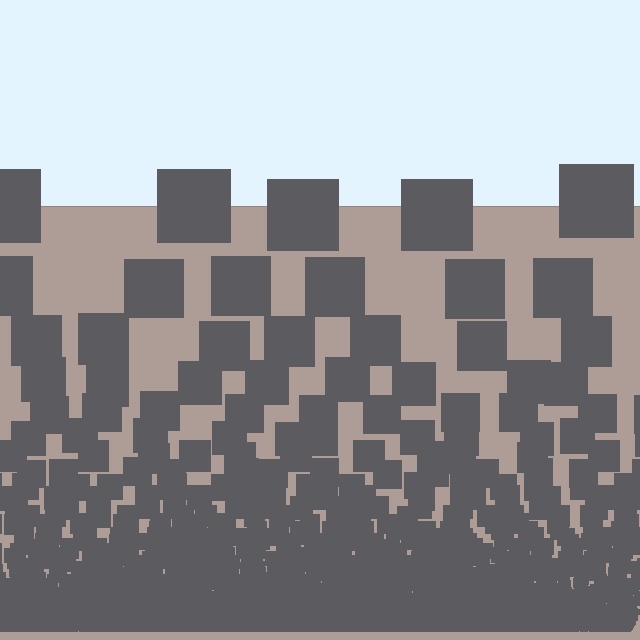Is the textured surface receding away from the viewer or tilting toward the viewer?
The surface appears to tilt toward the viewer. Texture elements get larger and sparser toward the top.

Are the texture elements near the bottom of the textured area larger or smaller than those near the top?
Smaller. The gradient is inverted — elements near the bottom are smaller and denser.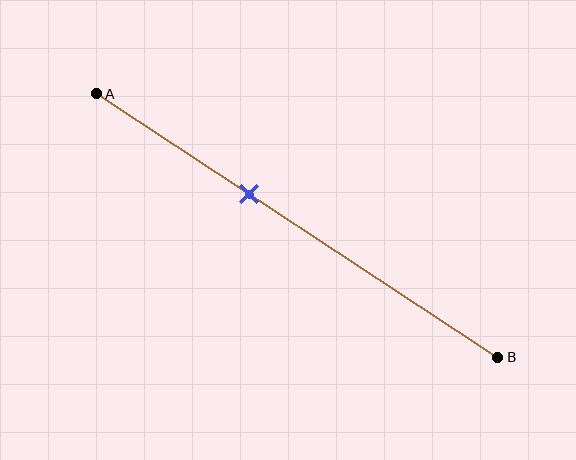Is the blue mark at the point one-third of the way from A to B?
No, the mark is at about 40% from A, not at the 33% one-third point.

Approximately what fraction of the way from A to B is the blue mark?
The blue mark is approximately 40% of the way from A to B.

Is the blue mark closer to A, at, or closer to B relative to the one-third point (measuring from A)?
The blue mark is closer to point B than the one-third point of segment AB.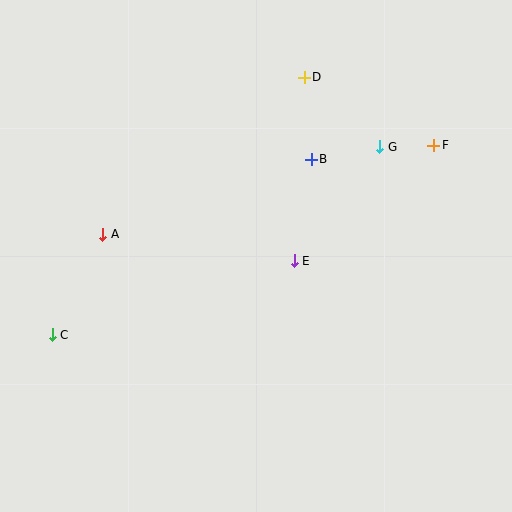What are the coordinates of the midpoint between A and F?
The midpoint between A and F is at (268, 190).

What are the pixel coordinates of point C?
Point C is at (52, 335).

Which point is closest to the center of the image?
Point E at (294, 261) is closest to the center.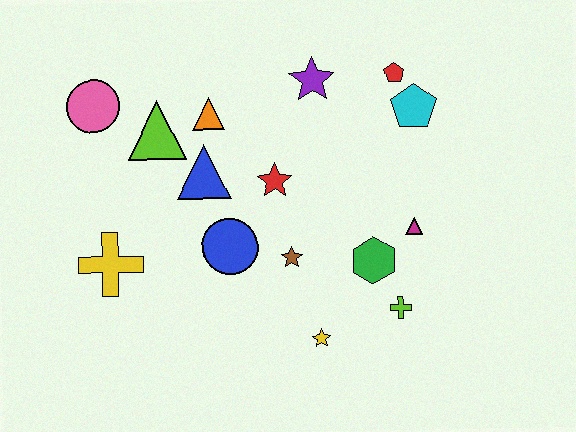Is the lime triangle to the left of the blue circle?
Yes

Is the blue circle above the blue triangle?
No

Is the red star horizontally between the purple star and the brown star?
No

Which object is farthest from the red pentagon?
The yellow cross is farthest from the red pentagon.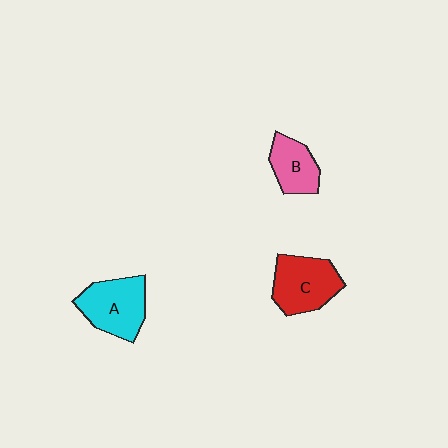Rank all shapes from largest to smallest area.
From largest to smallest: A (cyan), C (red), B (pink).